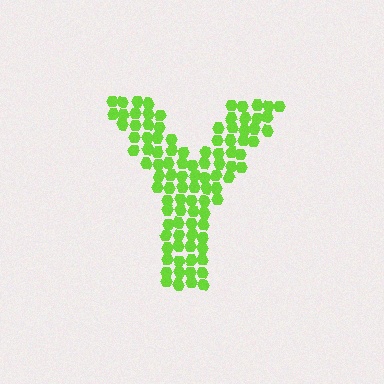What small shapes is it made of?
It is made of small hexagons.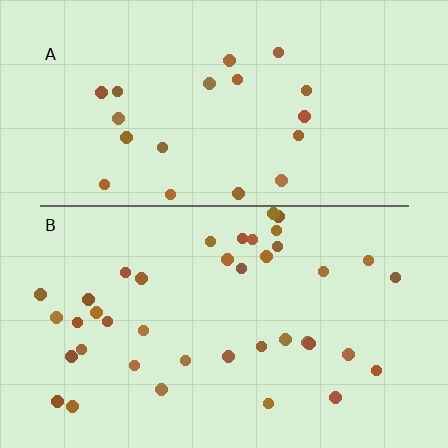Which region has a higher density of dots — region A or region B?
B (the bottom).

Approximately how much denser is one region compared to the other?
Approximately 1.9× — region B over region A.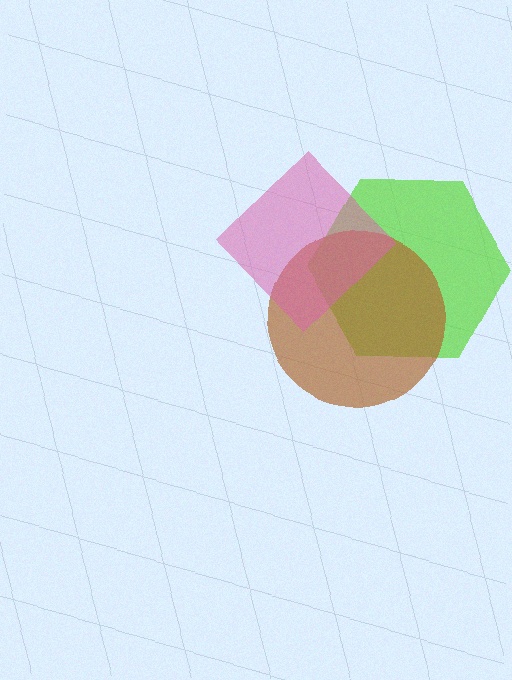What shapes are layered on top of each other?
The layered shapes are: a lime hexagon, a brown circle, a pink diamond.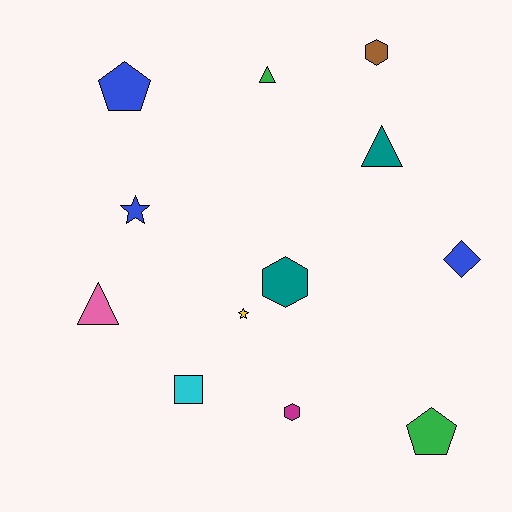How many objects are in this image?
There are 12 objects.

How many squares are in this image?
There is 1 square.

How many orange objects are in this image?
There are no orange objects.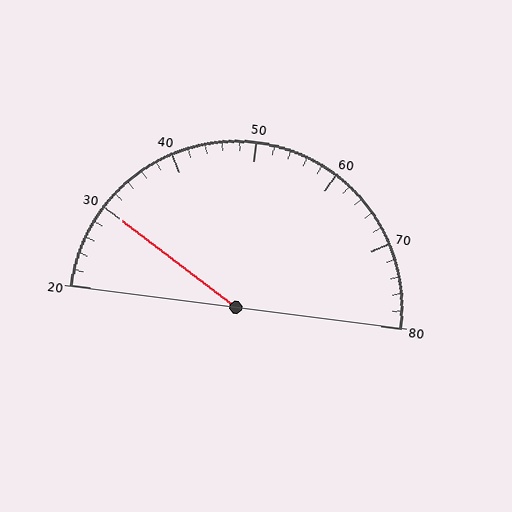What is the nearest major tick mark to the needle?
The nearest major tick mark is 30.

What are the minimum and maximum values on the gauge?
The gauge ranges from 20 to 80.